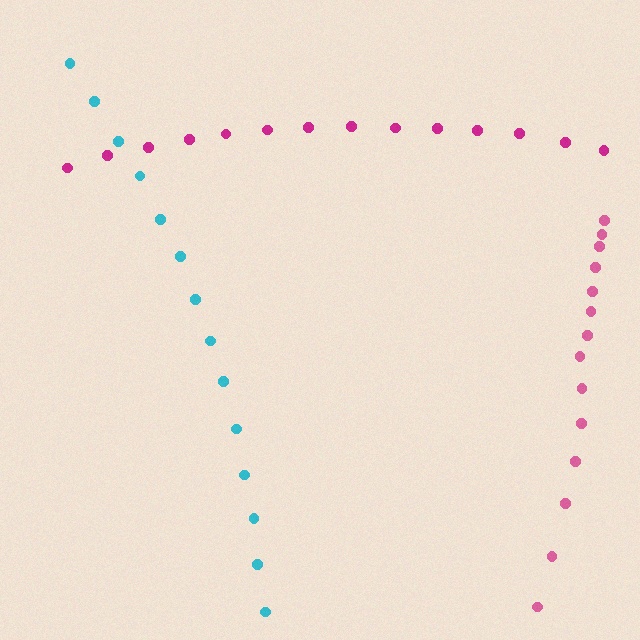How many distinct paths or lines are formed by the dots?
There are 3 distinct paths.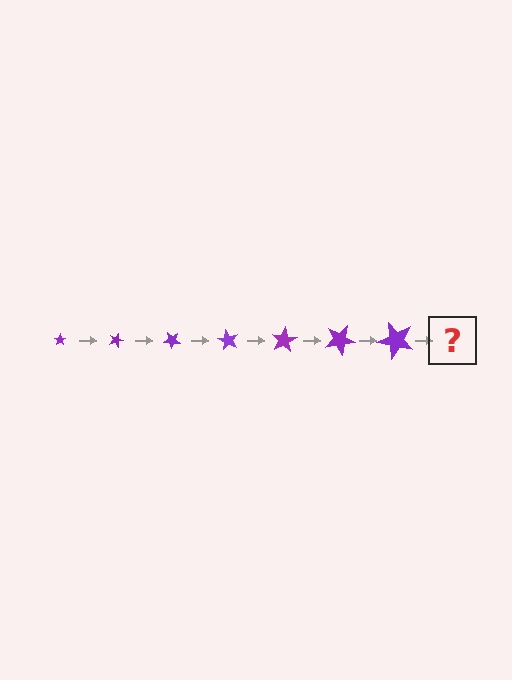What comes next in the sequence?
The next element should be a star, larger than the previous one and rotated 140 degrees from the start.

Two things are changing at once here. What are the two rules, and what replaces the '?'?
The two rules are that the star grows larger each step and it rotates 20 degrees each step. The '?' should be a star, larger than the previous one and rotated 140 degrees from the start.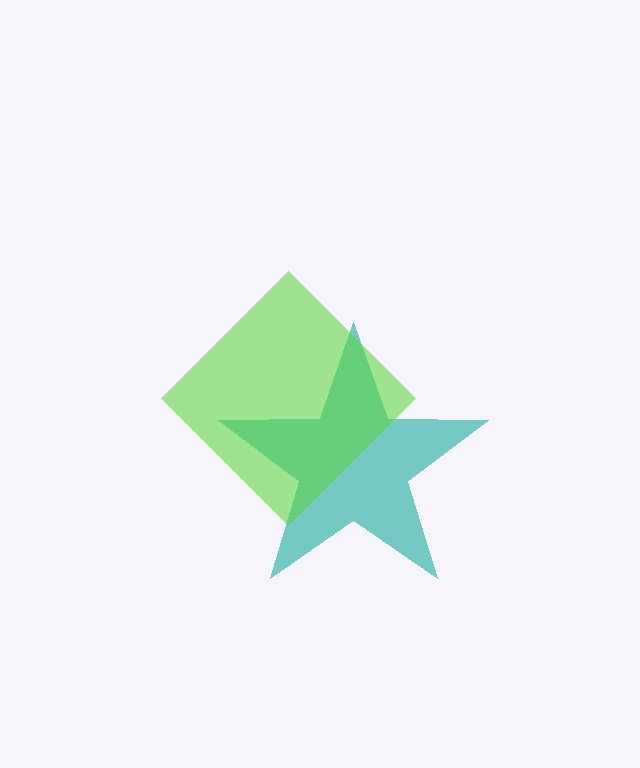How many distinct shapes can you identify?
There are 2 distinct shapes: a teal star, a lime diamond.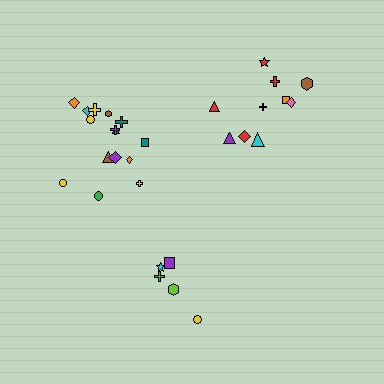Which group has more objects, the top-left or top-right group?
The top-left group.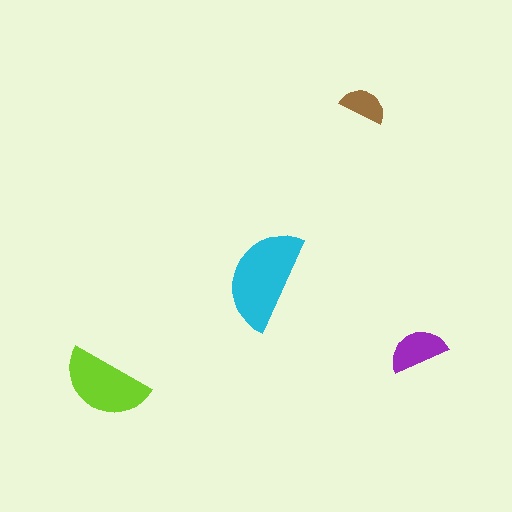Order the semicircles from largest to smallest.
the cyan one, the lime one, the purple one, the brown one.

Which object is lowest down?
The lime semicircle is bottommost.